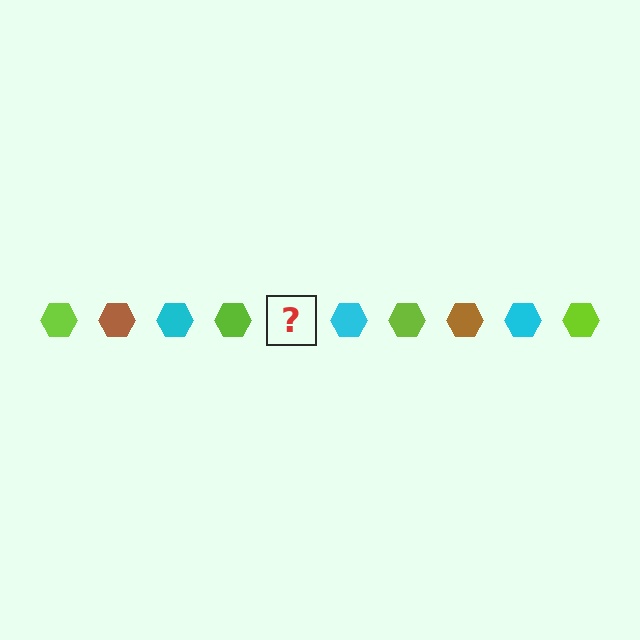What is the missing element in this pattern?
The missing element is a brown hexagon.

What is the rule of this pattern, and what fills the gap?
The rule is that the pattern cycles through lime, brown, cyan hexagons. The gap should be filled with a brown hexagon.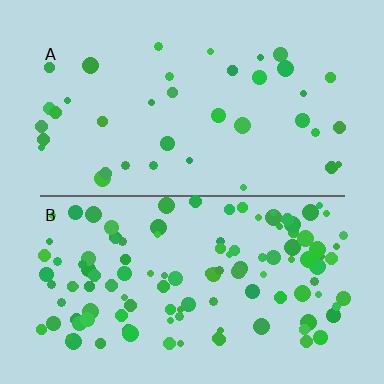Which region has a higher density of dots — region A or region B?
B (the bottom).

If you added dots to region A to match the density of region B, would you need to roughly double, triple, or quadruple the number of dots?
Approximately triple.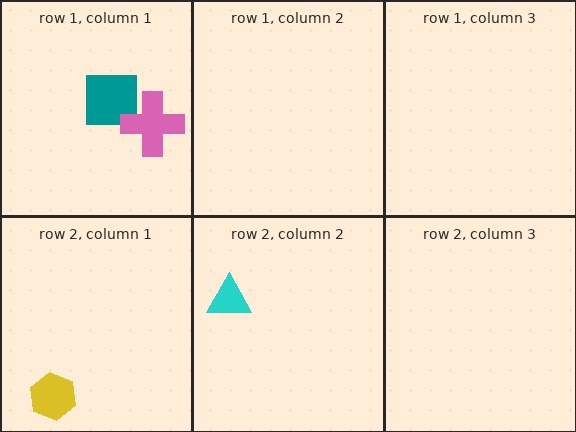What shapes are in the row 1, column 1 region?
The teal square, the pink cross.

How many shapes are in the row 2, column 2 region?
1.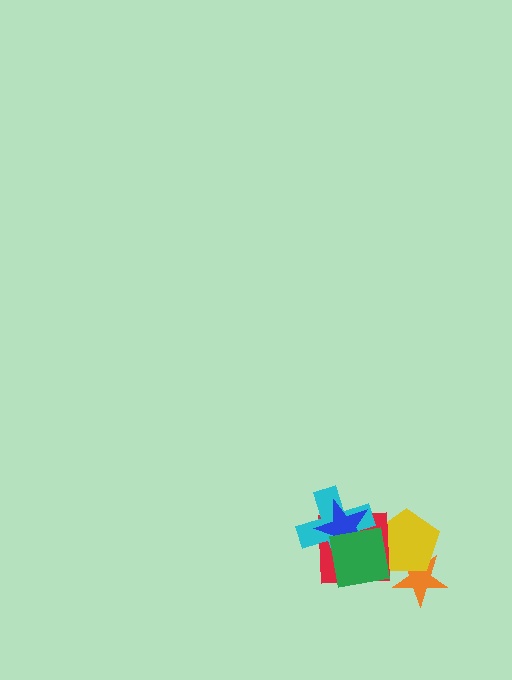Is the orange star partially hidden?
Yes, it is partially covered by another shape.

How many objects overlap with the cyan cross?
3 objects overlap with the cyan cross.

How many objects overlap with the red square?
4 objects overlap with the red square.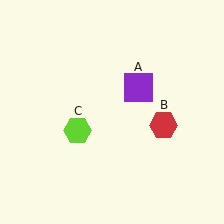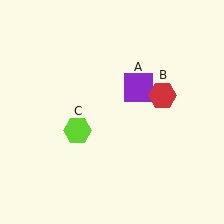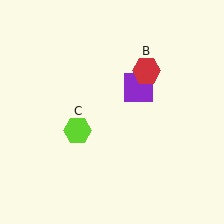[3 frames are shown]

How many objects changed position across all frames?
1 object changed position: red hexagon (object B).